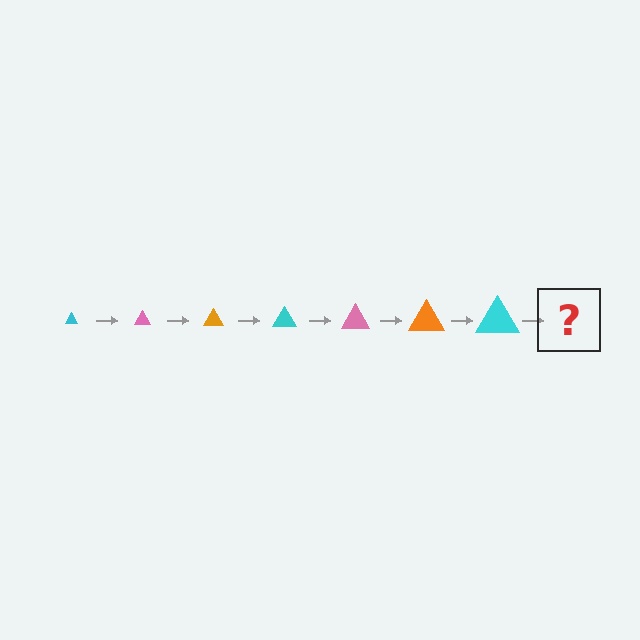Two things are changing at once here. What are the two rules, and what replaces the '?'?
The two rules are that the triangle grows larger each step and the color cycles through cyan, pink, and orange. The '?' should be a pink triangle, larger than the previous one.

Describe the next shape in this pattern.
It should be a pink triangle, larger than the previous one.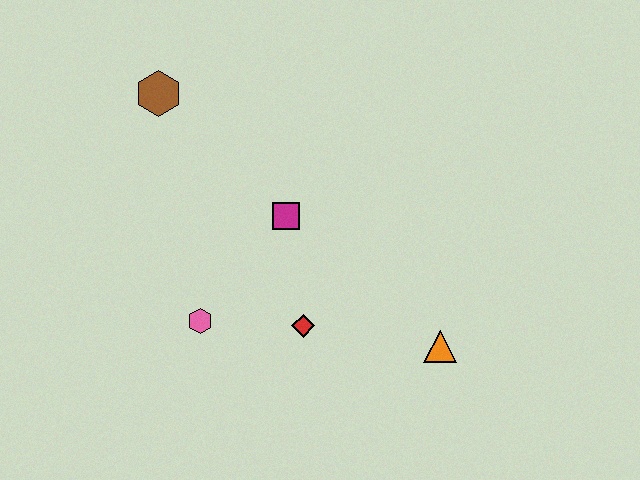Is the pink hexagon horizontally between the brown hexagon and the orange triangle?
Yes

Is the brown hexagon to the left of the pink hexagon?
Yes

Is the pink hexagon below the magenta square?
Yes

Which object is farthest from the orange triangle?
The brown hexagon is farthest from the orange triangle.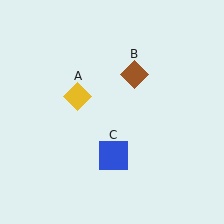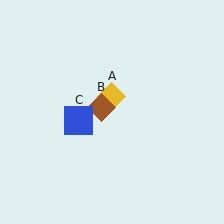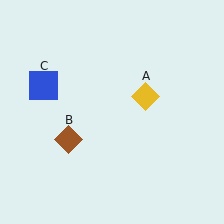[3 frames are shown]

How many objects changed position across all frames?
3 objects changed position: yellow diamond (object A), brown diamond (object B), blue square (object C).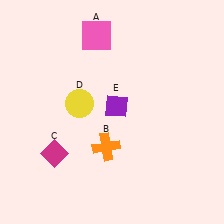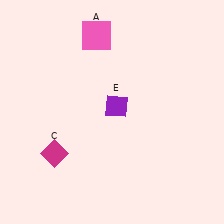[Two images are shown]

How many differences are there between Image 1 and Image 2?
There are 2 differences between the two images.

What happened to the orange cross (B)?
The orange cross (B) was removed in Image 2. It was in the bottom-left area of Image 1.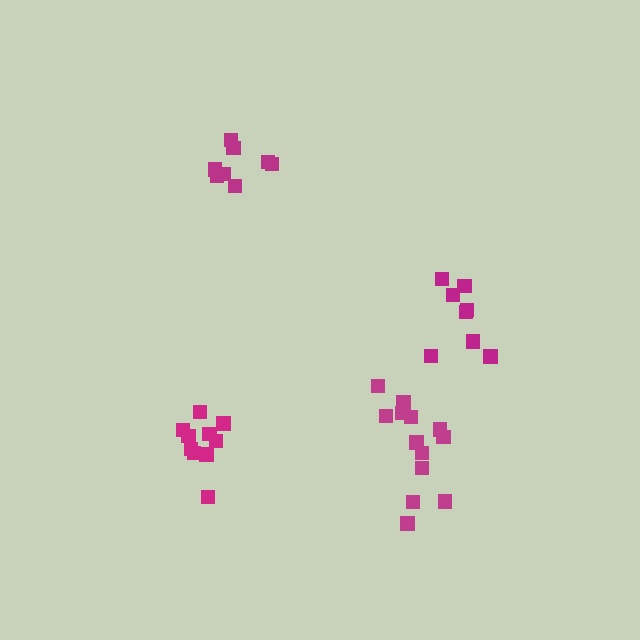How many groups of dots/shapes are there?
There are 4 groups.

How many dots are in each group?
Group 1: 13 dots, Group 2: 10 dots, Group 3: 8 dots, Group 4: 8 dots (39 total).